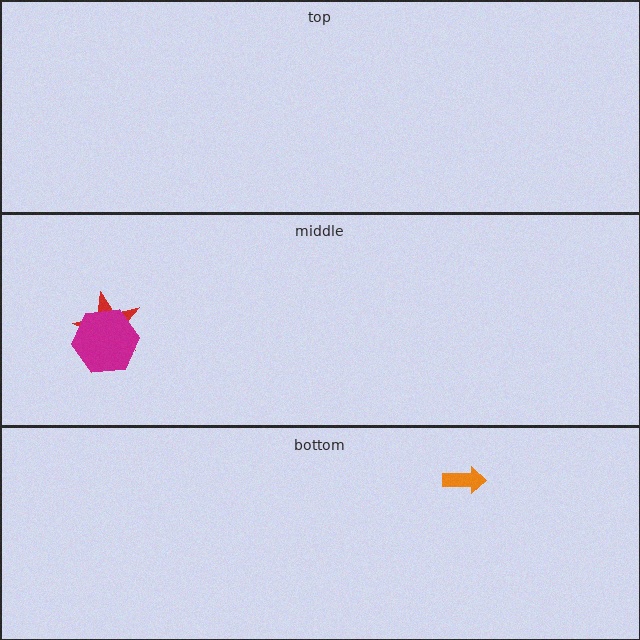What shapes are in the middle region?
The red star, the magenta hexagon.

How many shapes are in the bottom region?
1.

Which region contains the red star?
The middle region.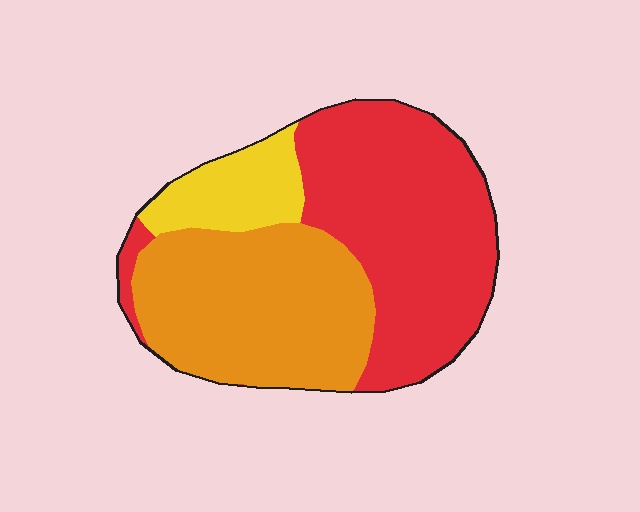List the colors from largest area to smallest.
From largest to smallest: red, orange, yellow.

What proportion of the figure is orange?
Orange covers about 40% of the figure.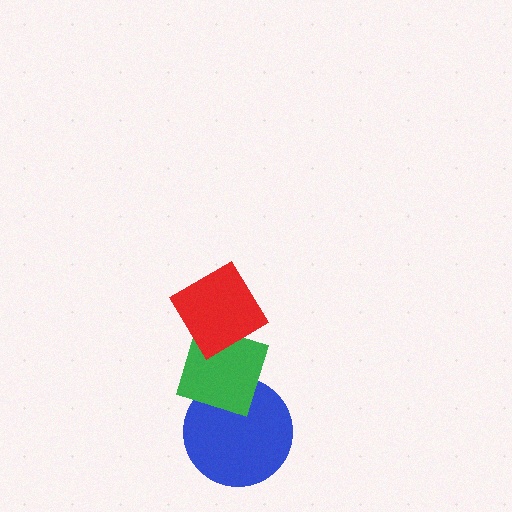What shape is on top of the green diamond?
The red diamond is on top of the green diamond.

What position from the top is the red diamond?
The red diamond is 1st from the top.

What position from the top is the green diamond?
The green diamond is 2nd from the top.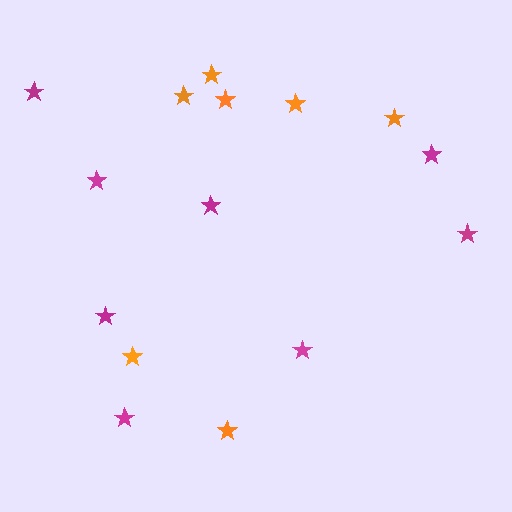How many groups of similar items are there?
There are 2 groups: one group of magenta stars (8) and one group of orange stars (7).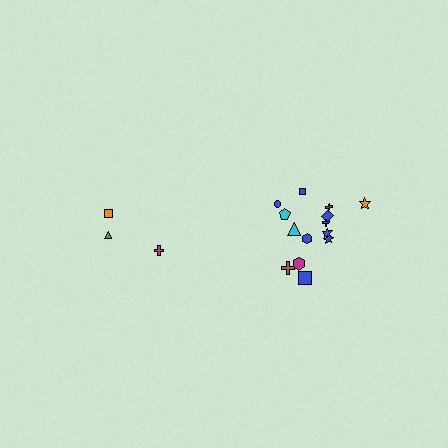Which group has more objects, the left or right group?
The right group.